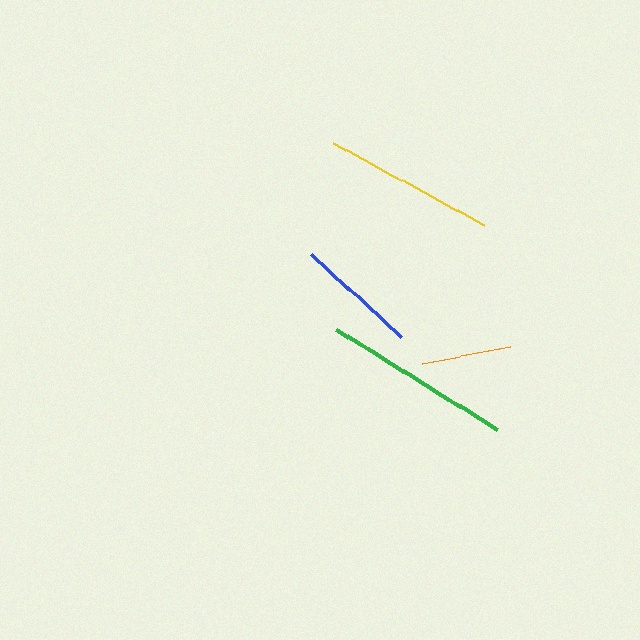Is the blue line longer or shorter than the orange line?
The blue line is longer than the orange line.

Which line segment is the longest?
The green line is the longest at approximately 189 pixels.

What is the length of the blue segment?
The blue segment is approximately 123 pixels long.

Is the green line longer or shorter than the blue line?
The green line is longer than the blue line.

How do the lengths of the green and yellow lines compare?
The green and yellow lines are approximately the same length.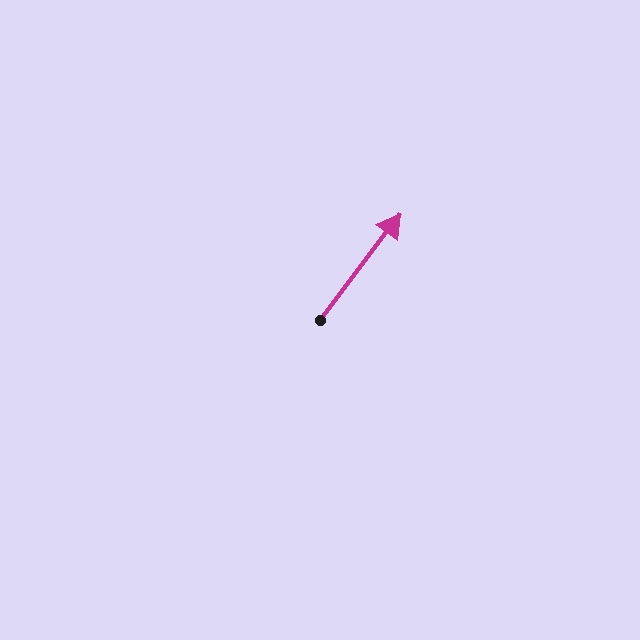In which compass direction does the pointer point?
Northeast.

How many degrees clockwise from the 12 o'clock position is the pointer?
Approximately 37 degrees.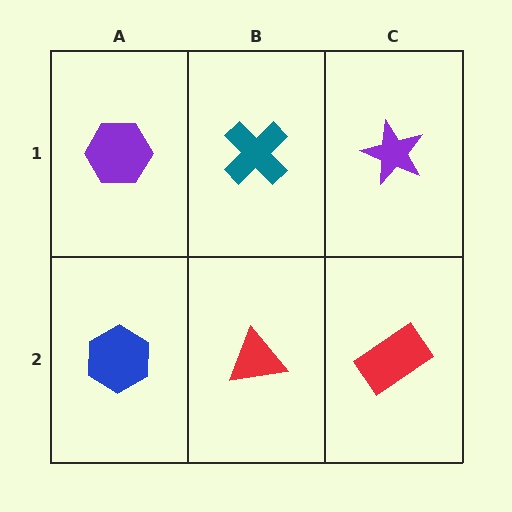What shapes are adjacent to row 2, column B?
A teal cross (row 1, column B), a blue hexagon (row 2, column A), a red rectangle (row 2, column C).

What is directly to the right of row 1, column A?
A teal cross.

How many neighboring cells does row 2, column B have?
3.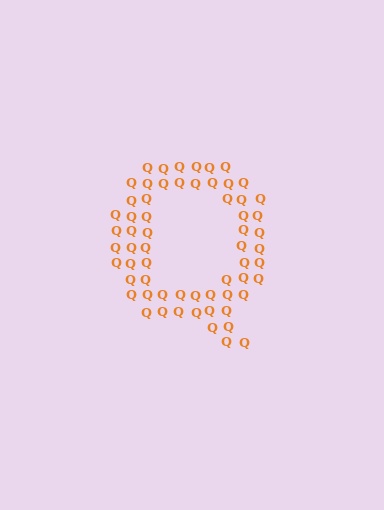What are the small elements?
The small elements are letter Q's.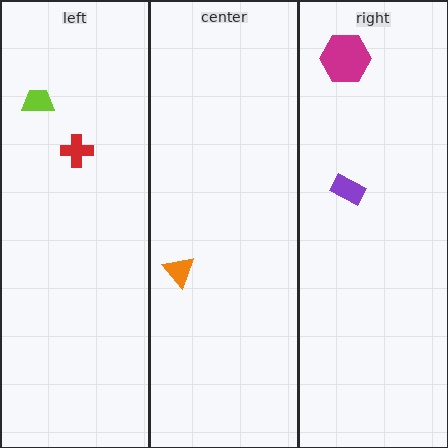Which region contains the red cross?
The left region.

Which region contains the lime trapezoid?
The left region.